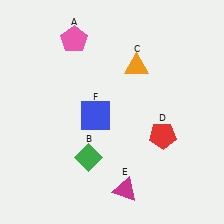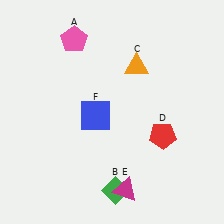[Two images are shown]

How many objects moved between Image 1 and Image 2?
1 object moved between the two images.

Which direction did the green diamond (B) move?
The green diamond (B) moved down.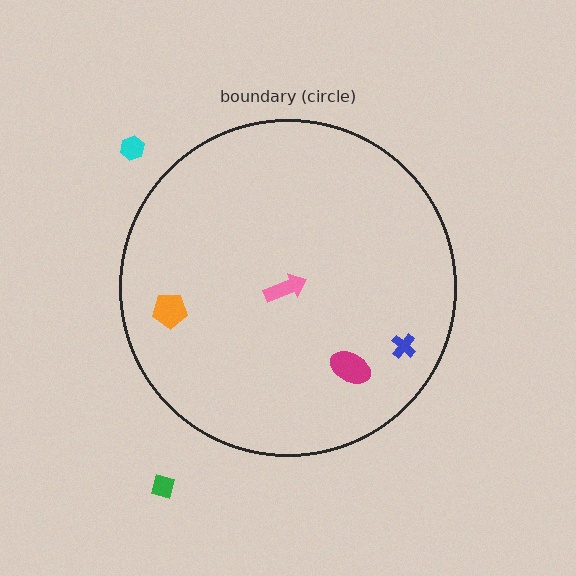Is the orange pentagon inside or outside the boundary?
Inside.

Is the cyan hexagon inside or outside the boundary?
Outside.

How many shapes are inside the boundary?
4 inside, 2 outside.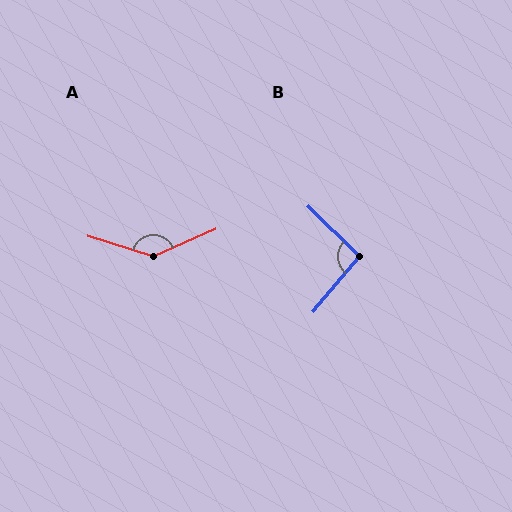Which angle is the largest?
A, at approximately 139 degrees.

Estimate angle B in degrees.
Approximately 95 degrees.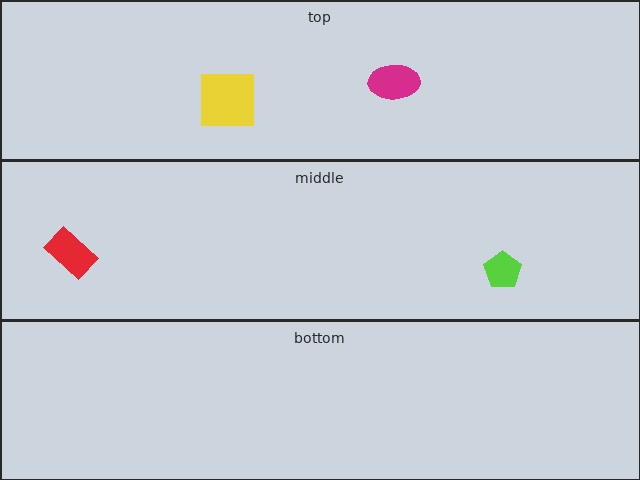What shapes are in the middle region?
The lime pentagon, the red rectangle.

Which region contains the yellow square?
The top region.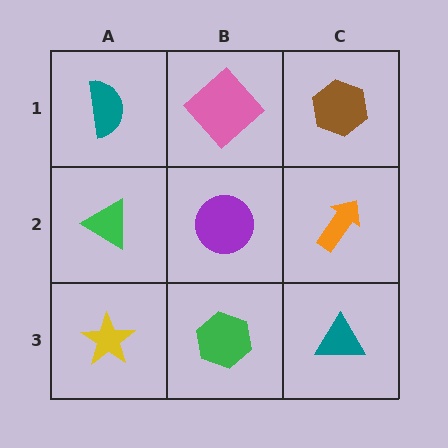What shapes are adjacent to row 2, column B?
A pink diamond (row 1, column B), a green hexagon (row 3, column B), a green triangle (row 2, column A), an orange arrow (row 2, column C).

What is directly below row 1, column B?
A purple circle.